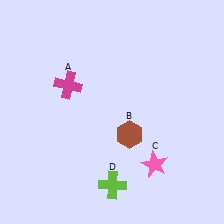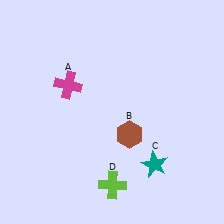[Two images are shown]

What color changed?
The star (C) changed from pink in Image 1 to teal in Image 2.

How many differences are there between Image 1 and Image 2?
There is 1 difference between the two images.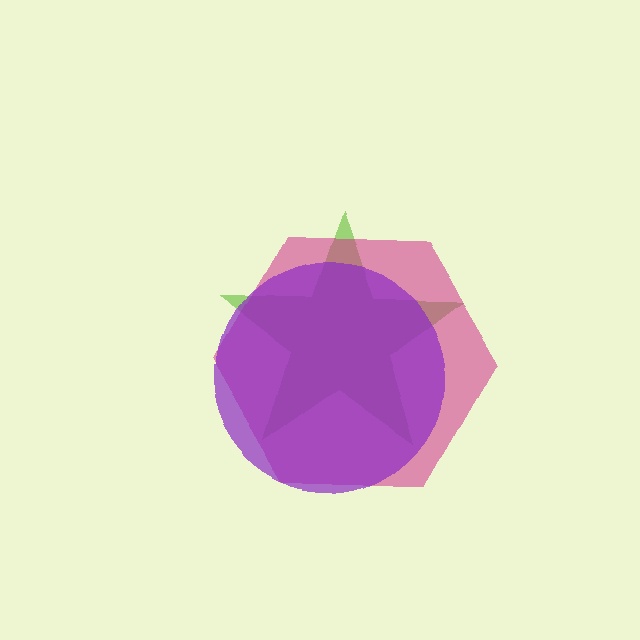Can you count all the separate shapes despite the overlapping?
Yes, there are 3 separate shapes.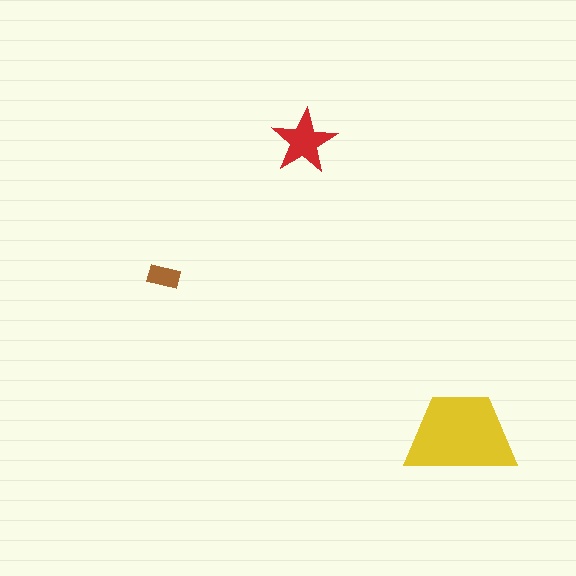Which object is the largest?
The yellow trapezoid.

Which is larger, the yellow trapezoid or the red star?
The yellow trapezoid.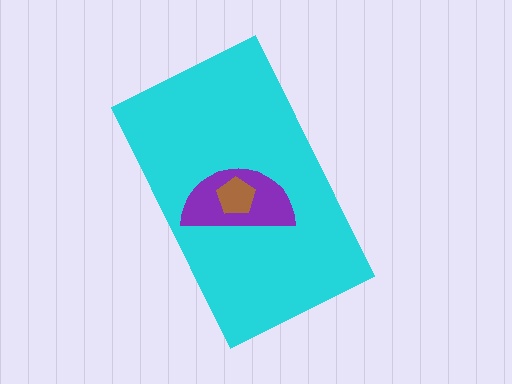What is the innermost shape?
The brown pentagon.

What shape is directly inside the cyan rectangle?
The purple semicircle.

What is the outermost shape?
The cyan rectangle.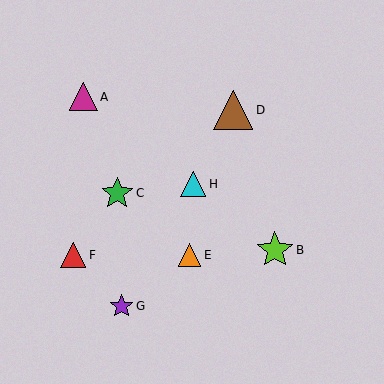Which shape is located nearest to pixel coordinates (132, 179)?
The green star (labeled C) at (117, 193) is nearest to that location.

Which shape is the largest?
The brown triangle (labeled D) is the largest.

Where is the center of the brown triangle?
The center of the brown triangle is at (233, 110).